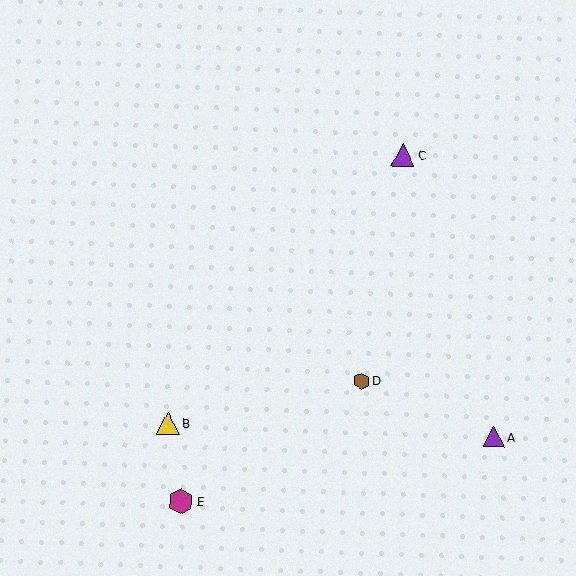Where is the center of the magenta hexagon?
The center of the magenta hexagon is at (181, 502).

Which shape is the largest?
The magenta hexagon (labeled E) is the largest.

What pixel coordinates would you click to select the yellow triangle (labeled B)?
Click at (168, 423) to select the yellow triangle B.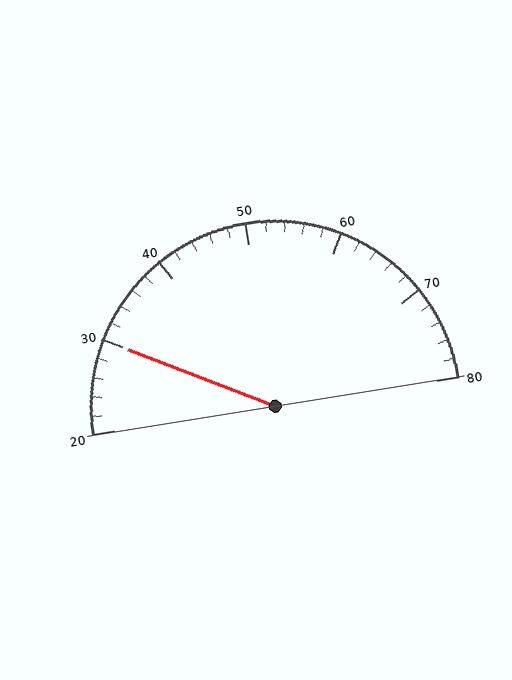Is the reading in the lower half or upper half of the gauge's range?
The reading is in the lower half of the range (20 to 80).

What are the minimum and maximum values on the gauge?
The gauge ranges from 20 to 80.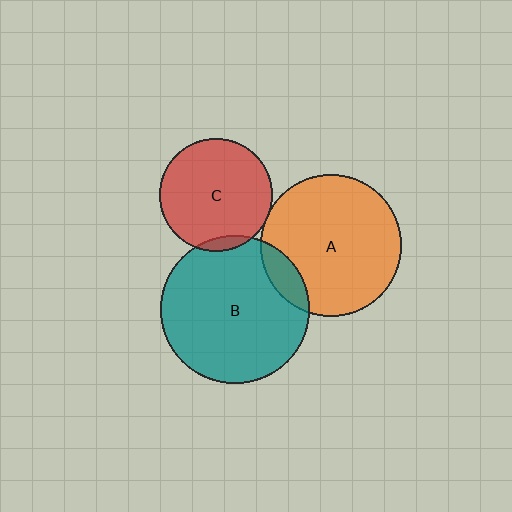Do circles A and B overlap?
Yes.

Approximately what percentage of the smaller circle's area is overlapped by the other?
Approximately 10%.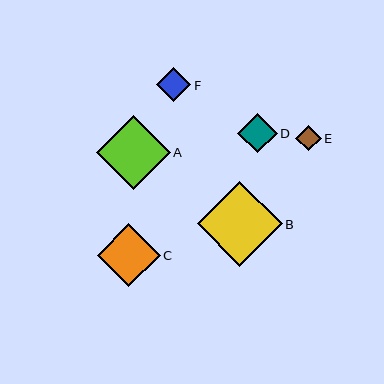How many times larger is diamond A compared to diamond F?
Diamond A is approximately 2.2 times the size of diamond F.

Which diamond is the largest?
Diamond B is the largest with a size of approximately 85 pixels.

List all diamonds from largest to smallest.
From largest to smallest: B, A, C, D, F, E.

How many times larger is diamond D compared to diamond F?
Diamond D is approximately 1.2 times the size of diamond F.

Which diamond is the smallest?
Diamond E is the smallest with a size of approximately 26 pixels.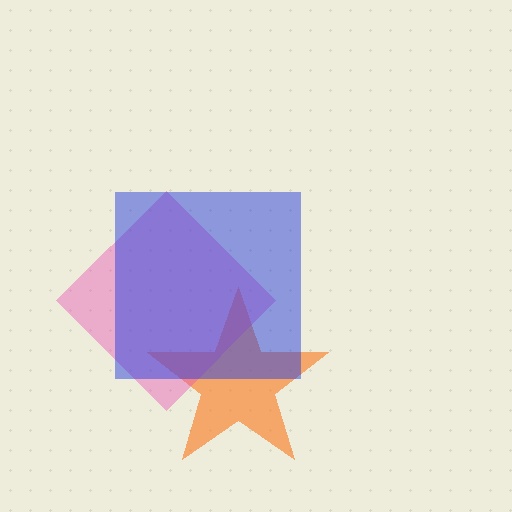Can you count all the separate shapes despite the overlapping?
Yes, there are 3 separate shapes.